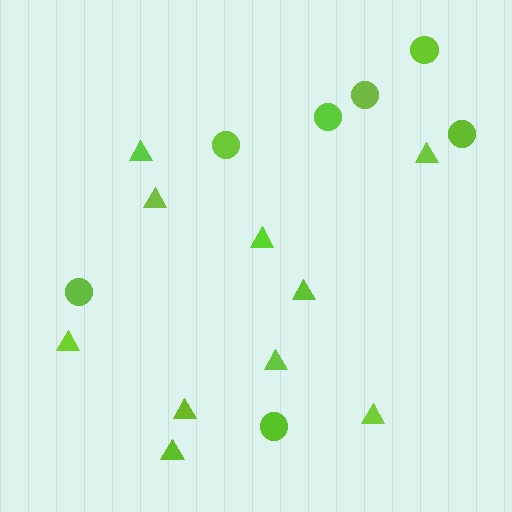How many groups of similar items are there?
There are 2 groups: one group of triangles (10) and one group of circles (7).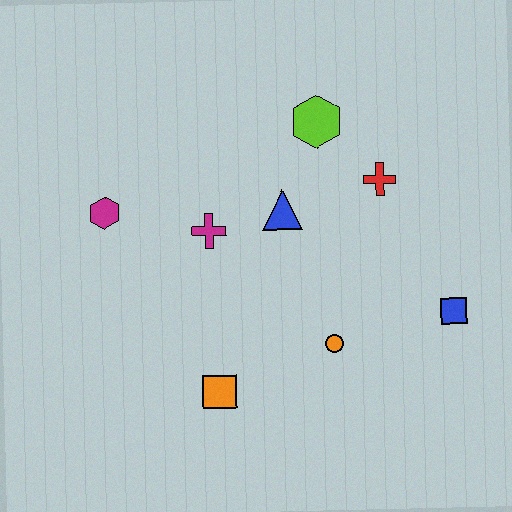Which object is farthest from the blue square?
The magenta hexagon is farthest from the blue square.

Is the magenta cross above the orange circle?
Yes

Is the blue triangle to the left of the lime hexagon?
Yes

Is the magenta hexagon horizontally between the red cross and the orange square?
No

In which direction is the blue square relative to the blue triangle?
The blue square is to the right of the blue triangle.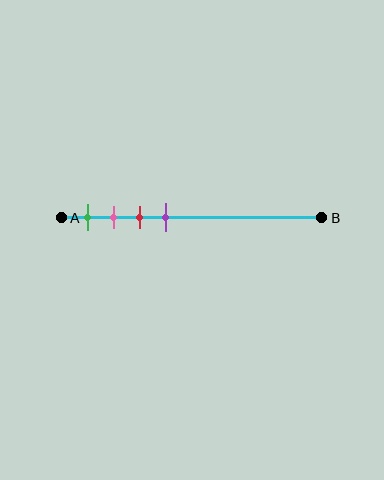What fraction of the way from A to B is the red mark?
The red mark is approximately 30% (0.3) of the way from A to B.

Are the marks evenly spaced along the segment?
Yes, the marks are approximately evenly spaced.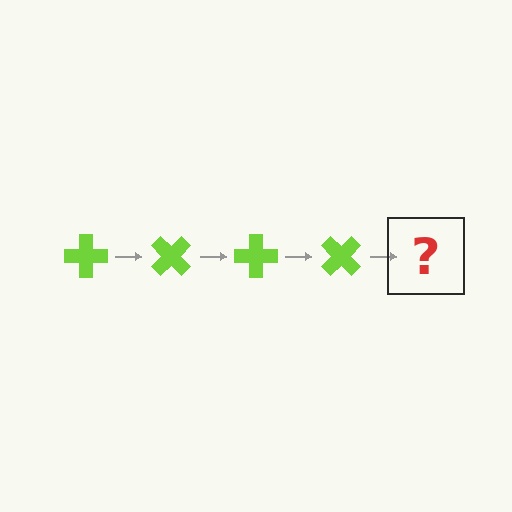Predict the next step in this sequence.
The next step is a lime cross rotated 180 degrees.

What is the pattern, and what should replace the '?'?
The pattern is that the cross rotates 45 degrees each step. The '?' should be a lime cross rotated 180 degrees.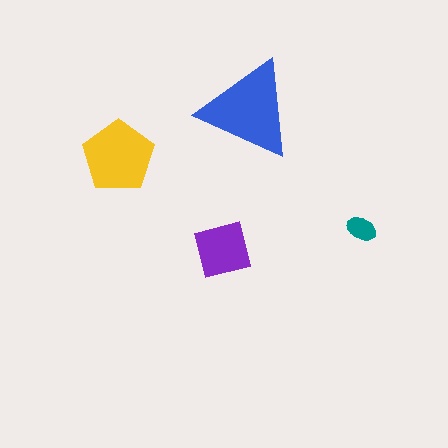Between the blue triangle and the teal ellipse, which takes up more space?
The blue triangle.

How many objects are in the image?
There are 4 objects in the image.